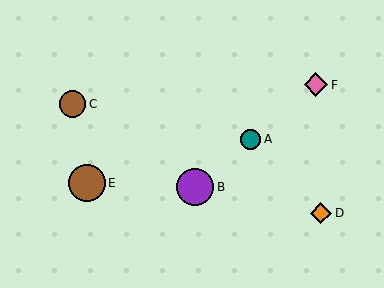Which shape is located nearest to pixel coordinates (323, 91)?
The pink diamond (labeled F) at (316, 85) is nearest to that location.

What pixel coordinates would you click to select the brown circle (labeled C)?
Click at (73, 104) to select the brown circle C.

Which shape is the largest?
The brown circle (labeled E) is the largest.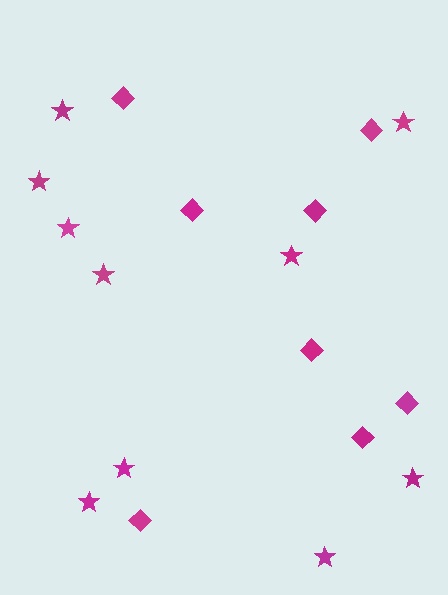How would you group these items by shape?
There are 2 groups: one group of diamonds (8) and one group of stars (10).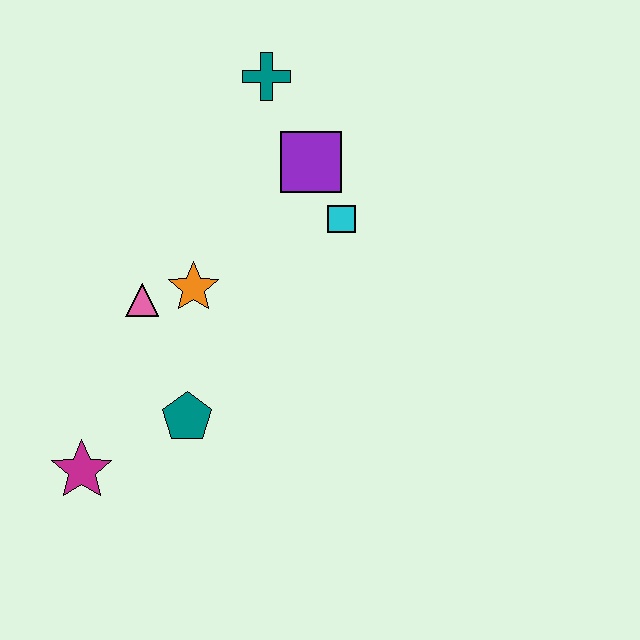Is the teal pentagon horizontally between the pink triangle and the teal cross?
Yes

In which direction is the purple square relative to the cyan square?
The purple square is above the cyan square.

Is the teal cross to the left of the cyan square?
Yes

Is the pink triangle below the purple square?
Yes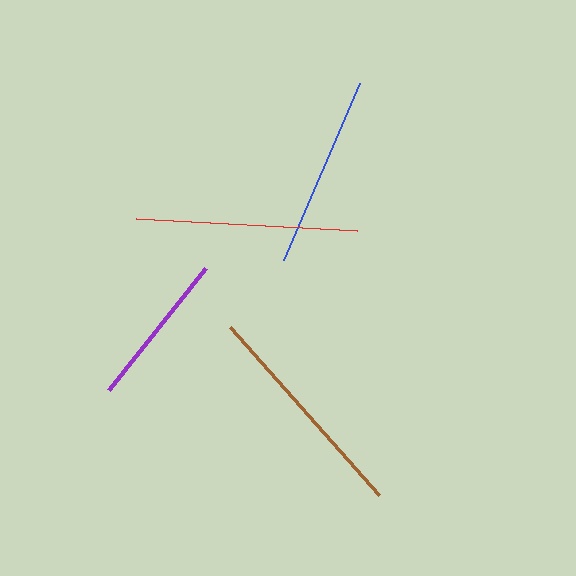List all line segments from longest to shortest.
From longest to shortest: brown, red, blue, purple.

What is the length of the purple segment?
The purple segment is approximately 155 pixels long.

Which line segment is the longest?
The brown line is the longest at approximately 224 pixels.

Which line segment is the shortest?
The purple line is the shortest at approximately 155 pixels.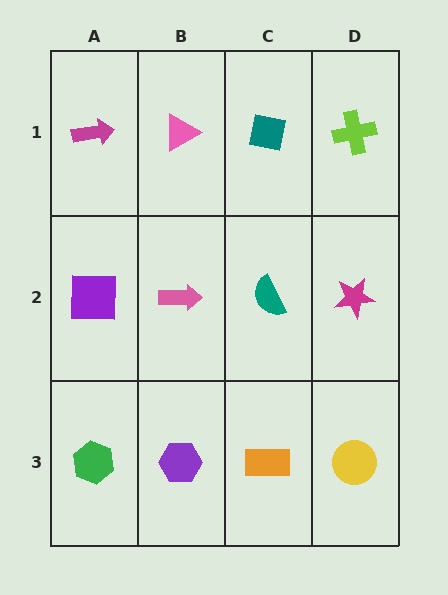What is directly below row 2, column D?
A yellow circle.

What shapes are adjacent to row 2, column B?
A pink triangle (row 1, column B), a purple hexagon (row 3, column B), a purple square (row 2, column A), a teal semicircle (row 2, column C).